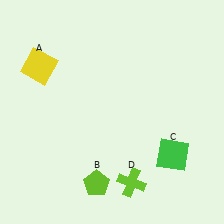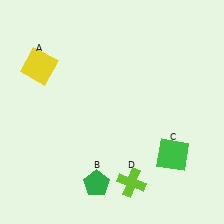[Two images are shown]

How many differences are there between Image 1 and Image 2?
There is 1 difference between the two images.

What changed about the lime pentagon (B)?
In Image 1, B is lime. In Image 2, it changed to green.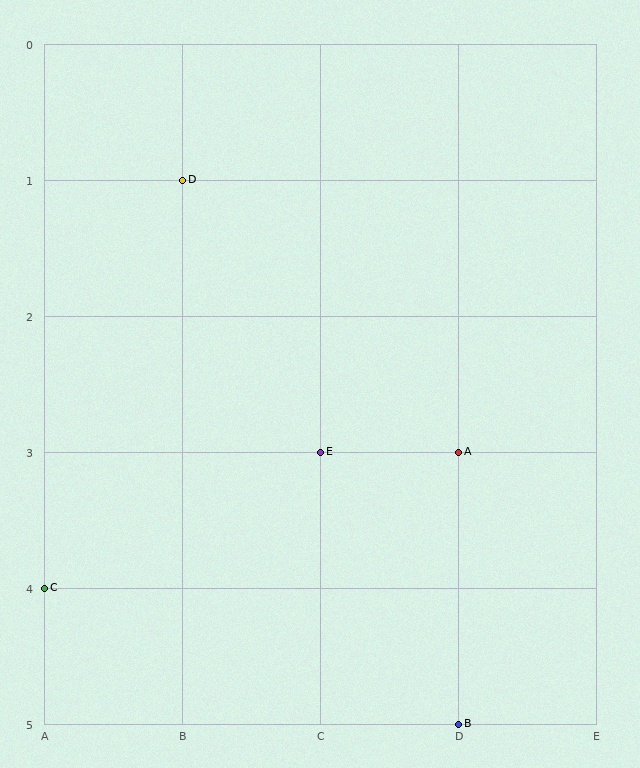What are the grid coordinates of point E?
Point E is at grid coordinates (C, 3).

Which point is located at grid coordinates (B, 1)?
Point D is at (B, 1).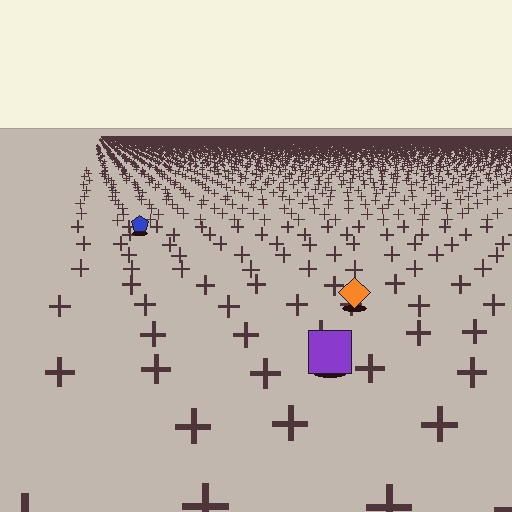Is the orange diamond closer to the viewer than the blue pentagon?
Yes. The orange diamond is closer — you can tell from the texture gradient: the ground texture is coarser near it.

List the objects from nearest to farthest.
From nearest to farthest: the purple square, the orange diamond, the blue pentagon.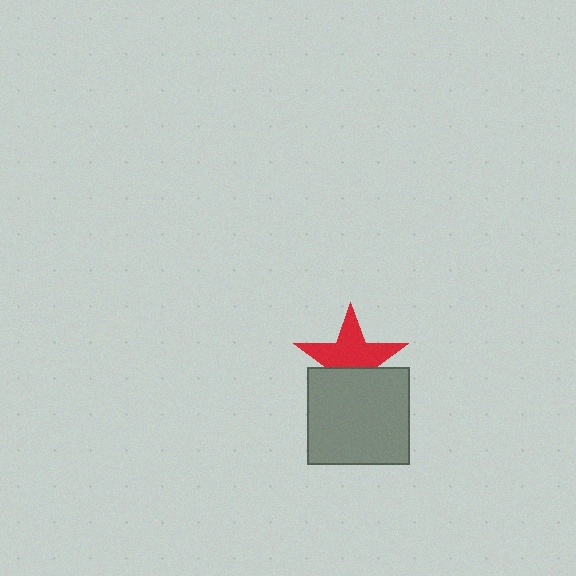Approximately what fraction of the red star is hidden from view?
Roughly 39% of the red star is hidden behind the gray rectangle.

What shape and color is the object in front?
The object in front is a gray rectangle.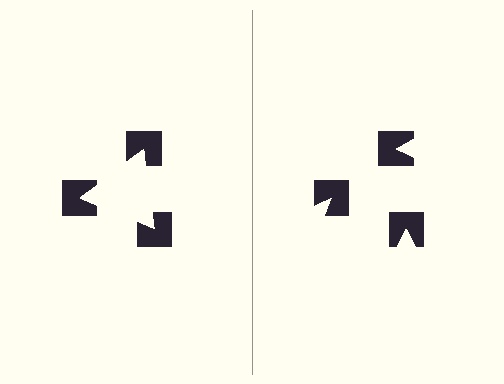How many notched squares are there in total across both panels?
6 — 3 on each side.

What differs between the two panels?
The notched squares are positioned identically on both sides; only the wedge orientations differ. On the left they align to a triangle; on the right they are misaligned.